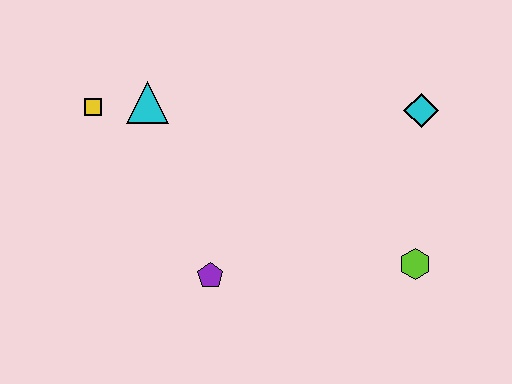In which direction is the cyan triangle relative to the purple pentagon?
The cyan triangle is above the purple pentagon.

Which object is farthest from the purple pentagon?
The cyan diamond is farthest from the purple pentagon.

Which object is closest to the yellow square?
The cyan triangle is closest to the yellow square.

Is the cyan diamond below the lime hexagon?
No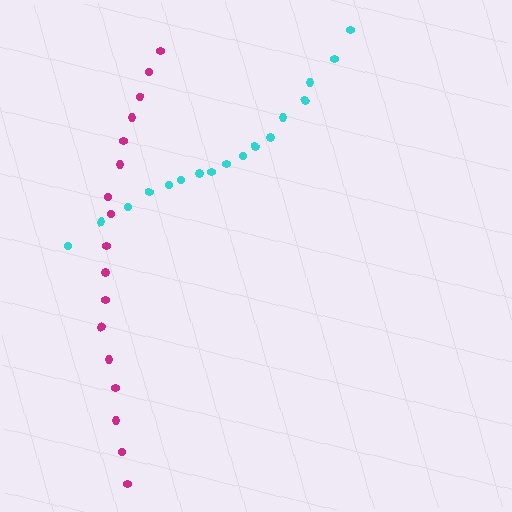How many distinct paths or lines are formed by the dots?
There are 2 distinct paths.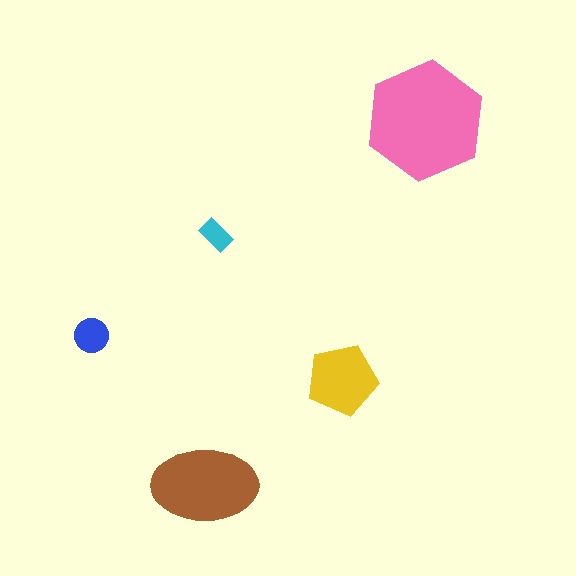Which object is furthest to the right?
The pink hexagon is rightmost.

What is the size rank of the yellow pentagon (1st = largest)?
3rd.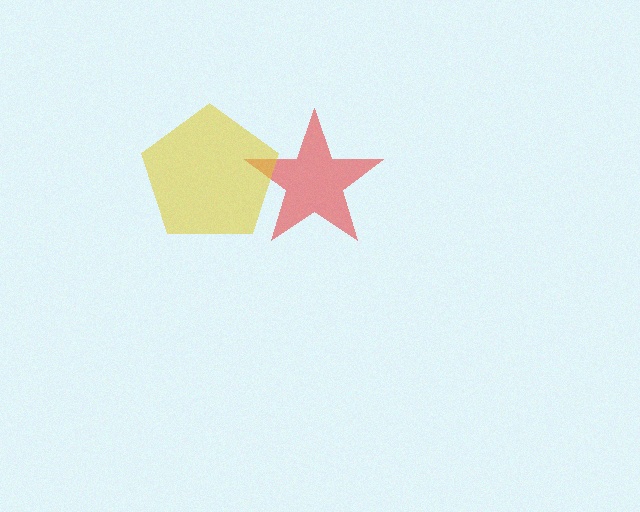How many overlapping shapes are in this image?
There are 2 overlapping shapes in the image.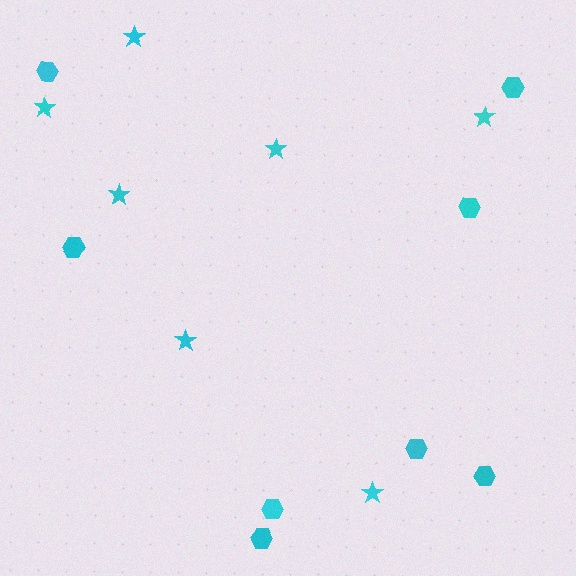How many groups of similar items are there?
There are 2 groups: one group of stars (7) and one group of hexagons (8).